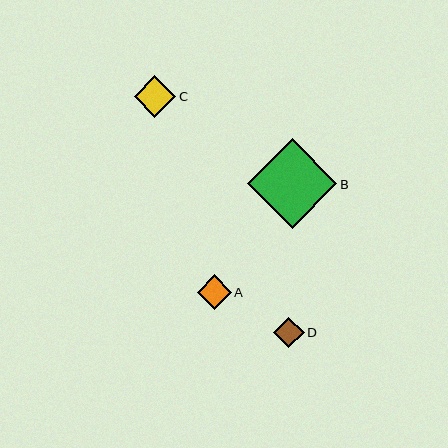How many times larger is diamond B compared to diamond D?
Diamond B is approximately 2.9 times the size of diamond D.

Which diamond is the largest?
Diamond B is the largest with a size of approximately 89 pixels.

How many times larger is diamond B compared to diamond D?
Diamond B is approximately 2.9 times the size of diamond D.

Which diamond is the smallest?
Diamond D is the smallest with a size of approximately 30 pixels.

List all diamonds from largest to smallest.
From largest to smallest: B, C, A, D.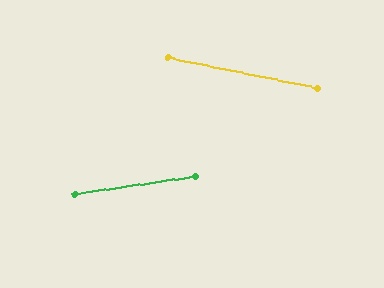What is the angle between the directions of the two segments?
Approximately 20 degrees.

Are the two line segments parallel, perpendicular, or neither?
Neither parallel nor perpendicular — they differ by about 20°.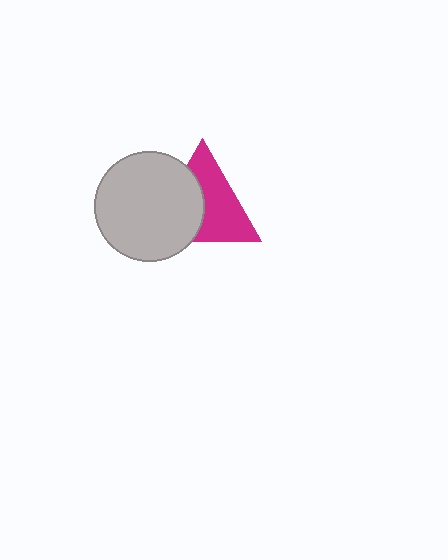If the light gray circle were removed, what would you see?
You would see the complete magenta triangle.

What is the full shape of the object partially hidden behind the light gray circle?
The partially hidden object is a magenta triangle.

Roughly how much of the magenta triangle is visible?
About half of it is visible (roughly 56%).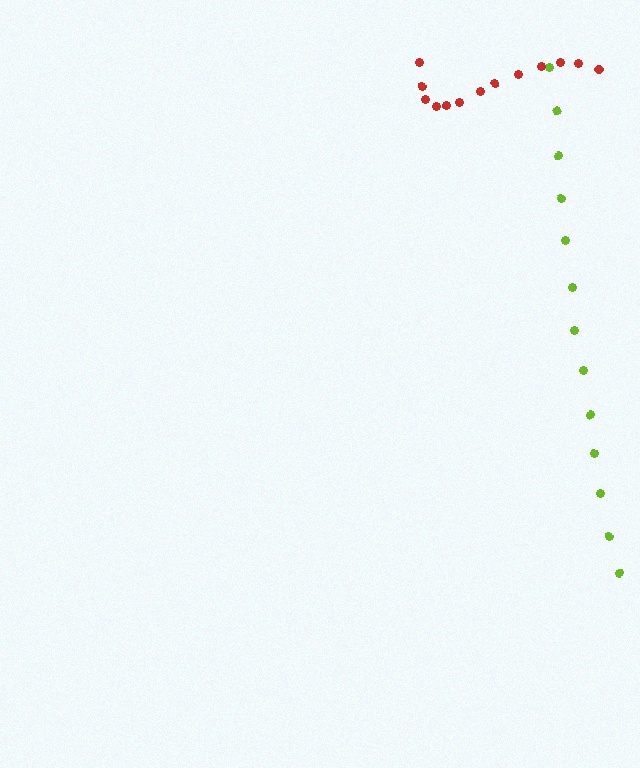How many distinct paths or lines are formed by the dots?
There are 2 distinct paths.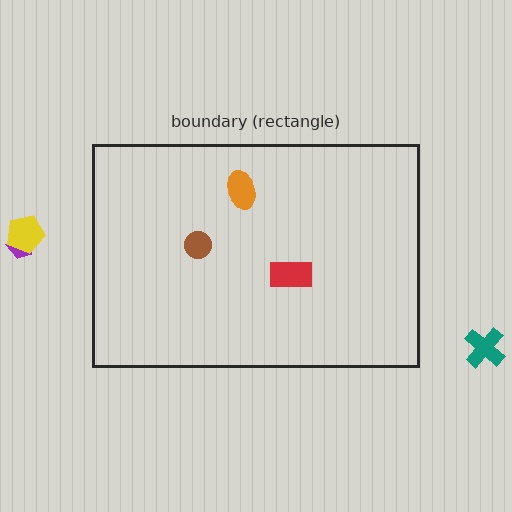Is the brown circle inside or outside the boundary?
Inside.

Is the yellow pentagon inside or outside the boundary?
Outside.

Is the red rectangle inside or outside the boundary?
Inside.